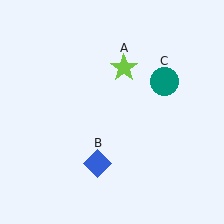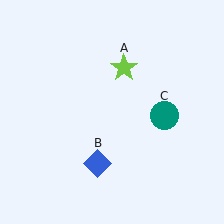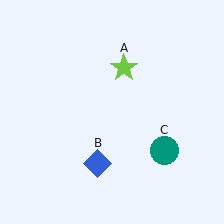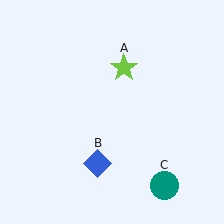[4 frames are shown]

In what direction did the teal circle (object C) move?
The teal circle (object C) moved down.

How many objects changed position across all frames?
1 object changed position: teal circle (object C).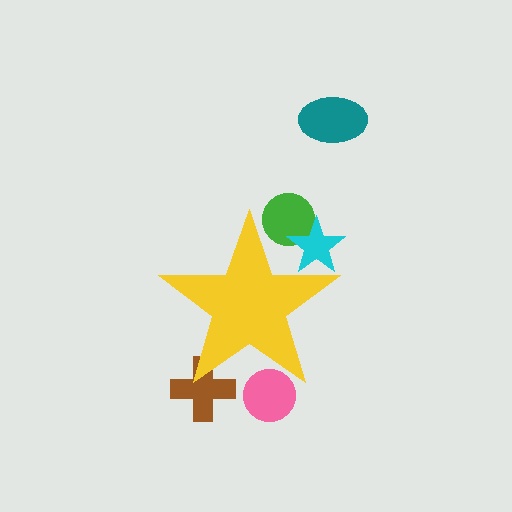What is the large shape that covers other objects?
A yellow star.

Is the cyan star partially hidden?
Yes, the cyan star is partially hidden behind the yellow star.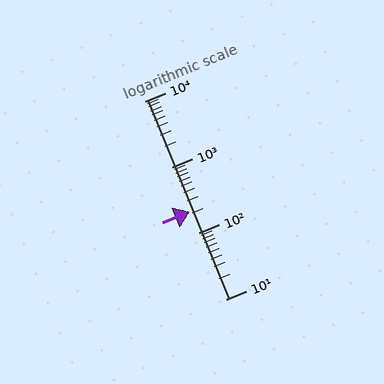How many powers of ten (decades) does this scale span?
The scale spans 3 decades, from 10 to 10000.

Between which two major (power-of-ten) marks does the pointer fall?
The pointer is between 100 and 1000.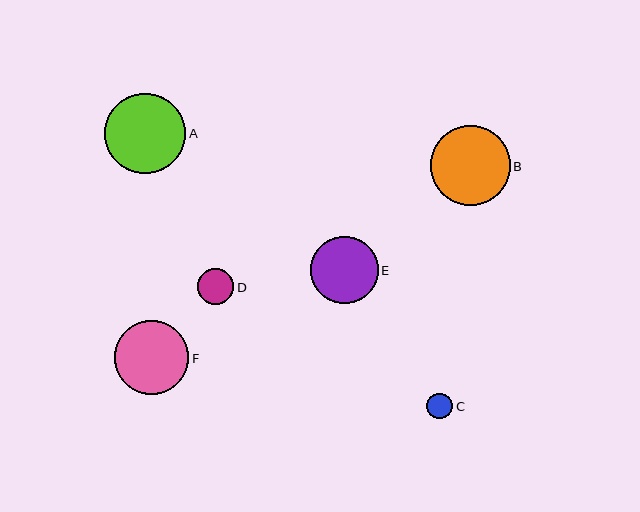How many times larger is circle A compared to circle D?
Circle A is approximately 2.2 times the size of circle D.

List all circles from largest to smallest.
From largest to smallest: A, B, F, E, D, C.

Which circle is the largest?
Circle A is the largest with a size of approximately 81 pixels.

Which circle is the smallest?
Circle C is the smallest with a size of approximately 26 pixels.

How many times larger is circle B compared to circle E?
Circle B is approximately 1.2 times the size of circle E.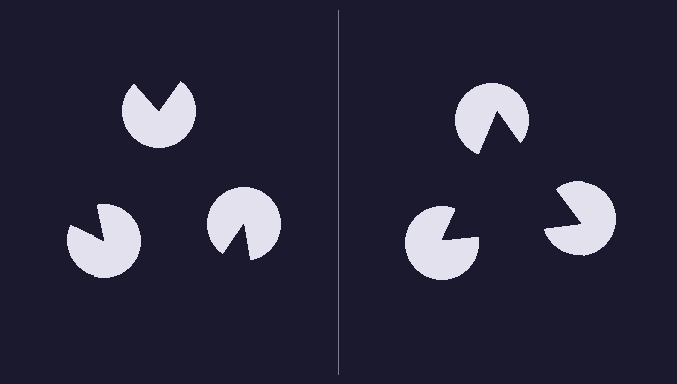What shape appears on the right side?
An illusory triangle.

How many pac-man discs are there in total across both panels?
6 — 3 on each side.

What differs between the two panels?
The pac-man discs are positioned identically on both sides; only the wedge orientations differ. On the right they align to a triangle; on the left they are misaligned.